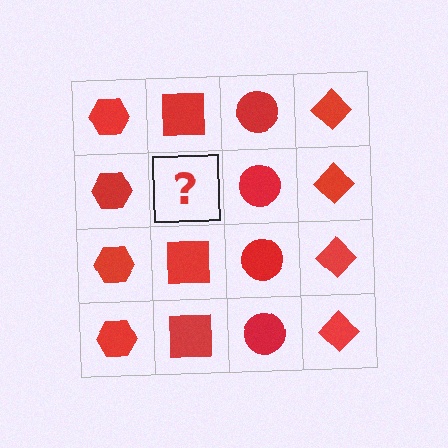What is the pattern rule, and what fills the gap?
The rule is that each column has a consistent shape. The gap should be filled with a red square.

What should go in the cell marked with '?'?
The missing cell should contain a red square.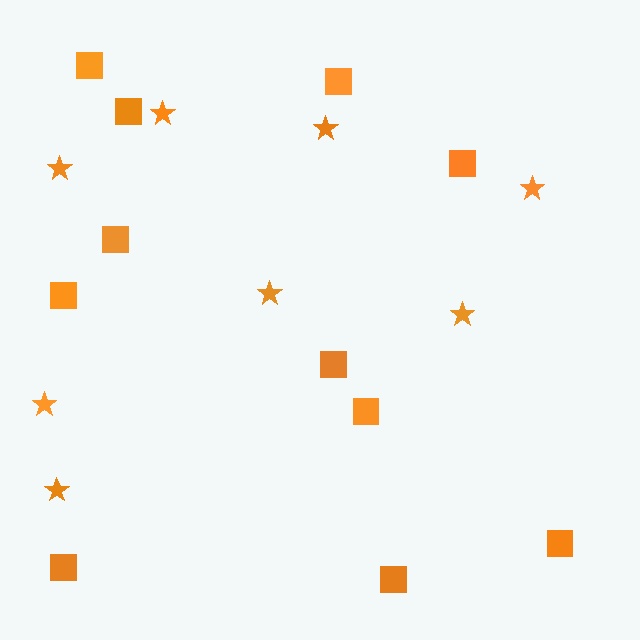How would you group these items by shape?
There are 2 groups: one group of stars (8) and one group of squares (11).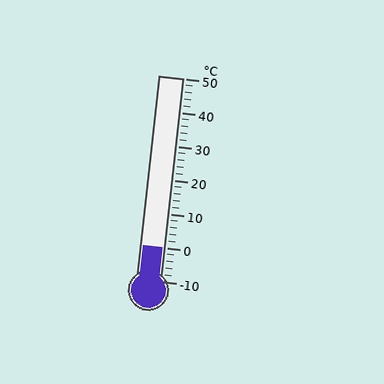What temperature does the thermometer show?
The thermometer shows approximately 0°C.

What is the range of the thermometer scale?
The thermometer scale ranges from -10°C to 50°C.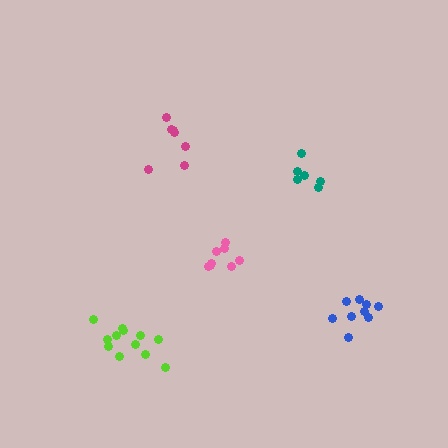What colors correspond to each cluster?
The clusters are colored: lime, teal, pink, magenta, blue.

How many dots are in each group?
Group 1: 12 dots, Group 2: 6 dots, Group 3: 8 dots, Group 4: 7 dots, Group 5: 9 dots (42 total).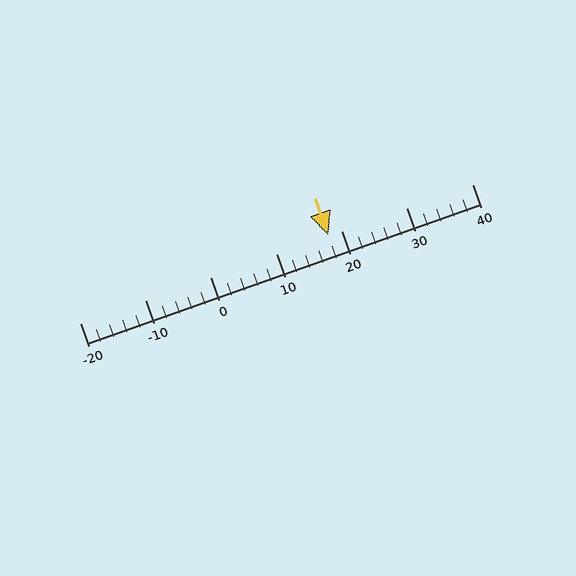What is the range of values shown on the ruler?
The ruler shows values from -20 to 40.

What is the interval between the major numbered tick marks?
The major tick marks are spaced 10 units apart.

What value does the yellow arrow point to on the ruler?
The yellow arrow points to approximately 18.